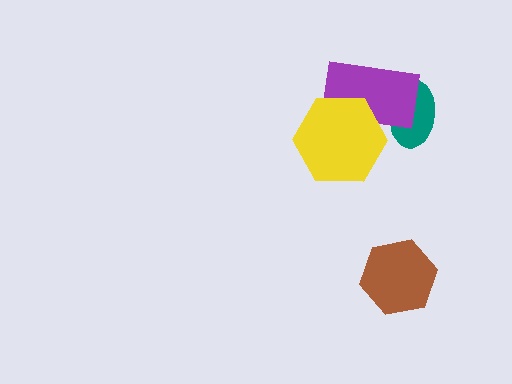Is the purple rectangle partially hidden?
Yes, it is partially covered by another shape.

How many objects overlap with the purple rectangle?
2 objects overlap with the purple rectangle.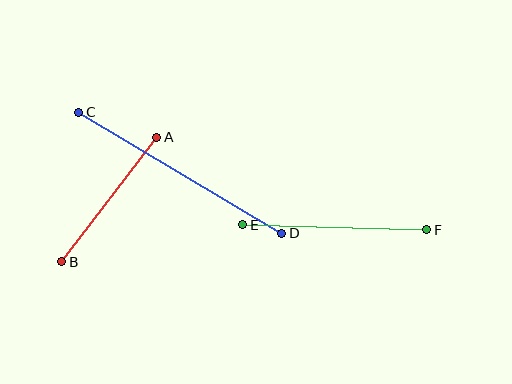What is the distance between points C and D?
The distance is approximately 236 pixels.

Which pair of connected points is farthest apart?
Points C and D are farthest apart.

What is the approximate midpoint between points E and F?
The midpoint is at approximately (335, 227) pixels.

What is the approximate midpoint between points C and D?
The midpoint is at approximately (180, 173) pixels.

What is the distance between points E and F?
The distance is approximately 184 pixels.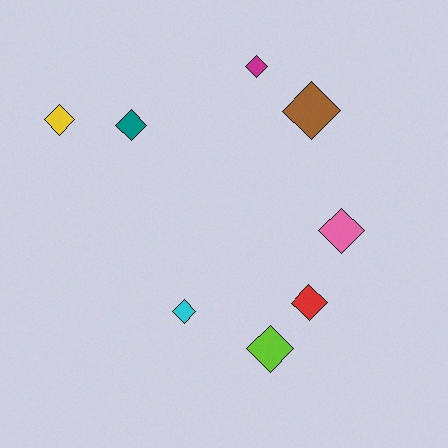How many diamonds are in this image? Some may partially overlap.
There are 8 diamonds.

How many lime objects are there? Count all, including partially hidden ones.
There is 1 lime object.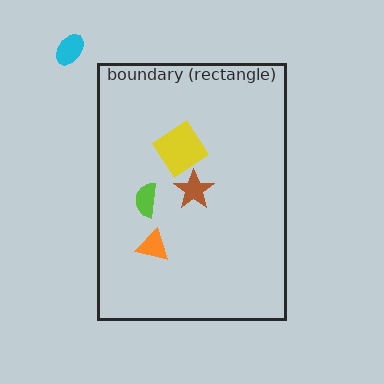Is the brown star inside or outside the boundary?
Inside.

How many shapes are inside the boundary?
4 inside, 1 outside.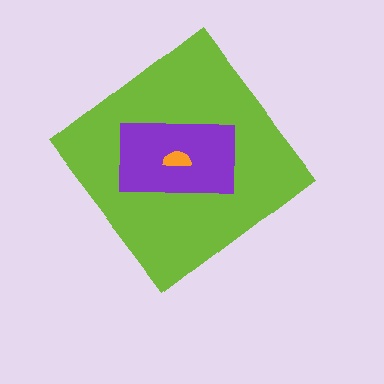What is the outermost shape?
The lime diamond.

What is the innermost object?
The orange semicircle.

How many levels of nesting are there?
3.